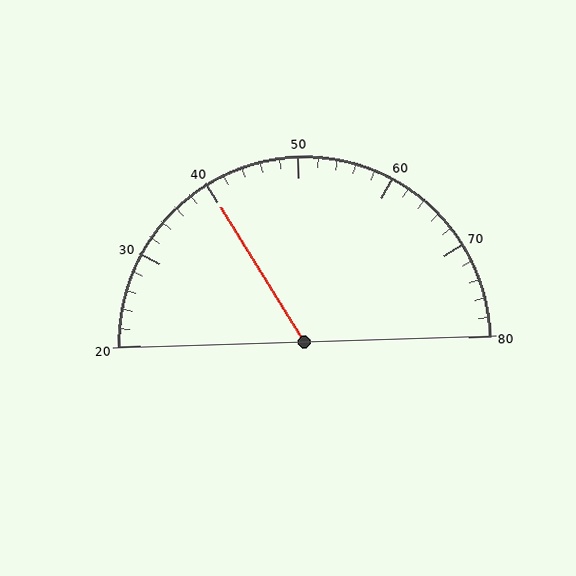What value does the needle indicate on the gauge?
The needle indicates approximately 40.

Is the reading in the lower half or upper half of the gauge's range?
The reading is in the lower half of the range (20 to 80).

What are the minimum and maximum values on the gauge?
The gauge ranges from 20 to 80.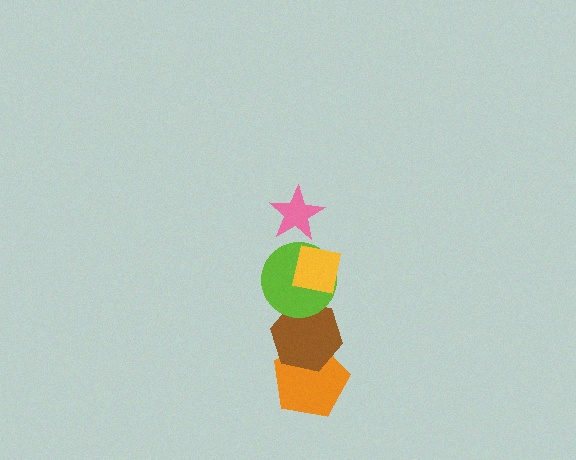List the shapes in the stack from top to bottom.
From top to bottom: the pink star, the yellow square, the lime circle, the brown hexagon, the orange pentagon.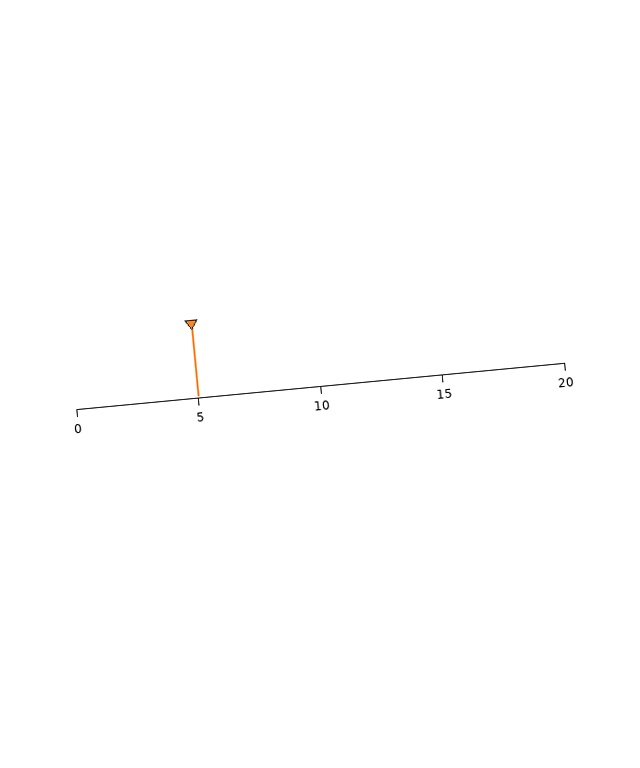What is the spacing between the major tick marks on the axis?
The major ticks are spaced 5 apart.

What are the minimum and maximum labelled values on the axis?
The axis runs from 0 to 20.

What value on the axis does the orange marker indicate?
The marker indicates approximately 5.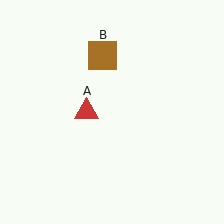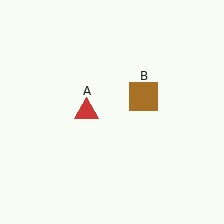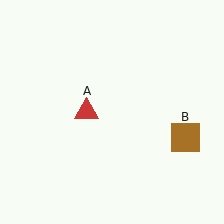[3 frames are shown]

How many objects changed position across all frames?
1 object changed position: brown square (object B).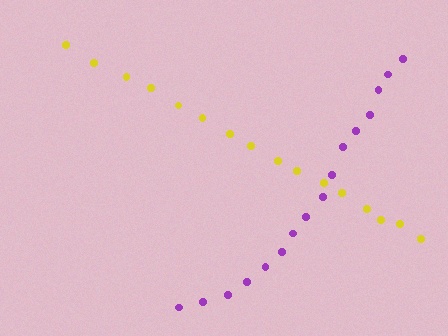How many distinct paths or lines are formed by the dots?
There are 2 distinct paths.